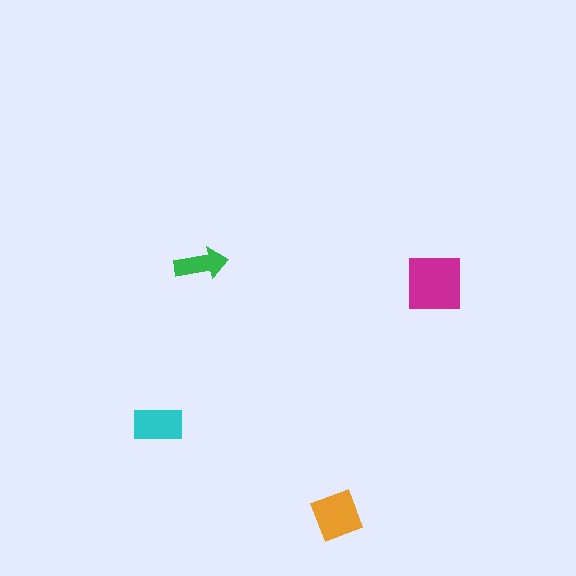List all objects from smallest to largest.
The green arrow, the cyan rectangle, the orange diamond, the magenta square.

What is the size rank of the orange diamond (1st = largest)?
2nd.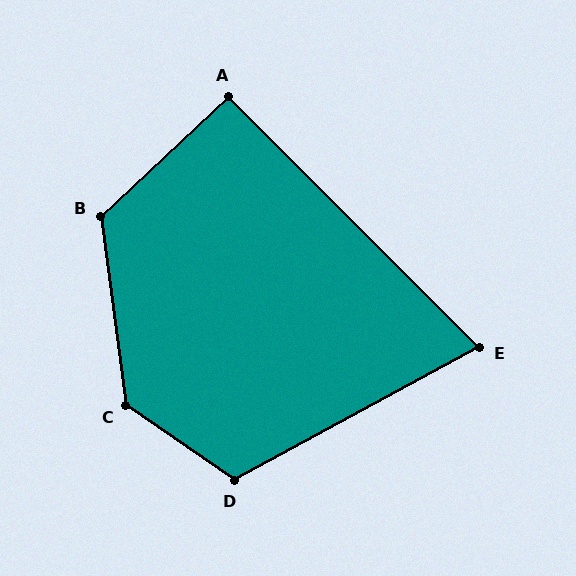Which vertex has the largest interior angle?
C, at approximately 132 degrees.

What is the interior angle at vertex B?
Approximately 126 degrees (obtuse).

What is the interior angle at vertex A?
Approximately 92 degrees (approximately right).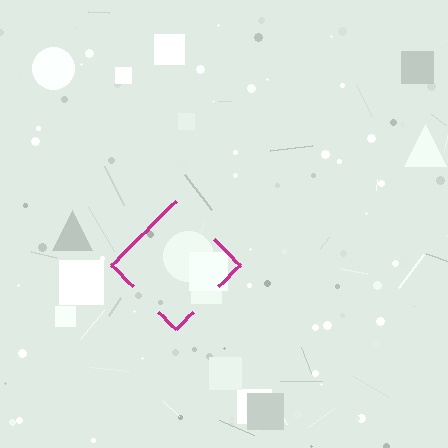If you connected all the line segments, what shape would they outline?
They would outline a diamond.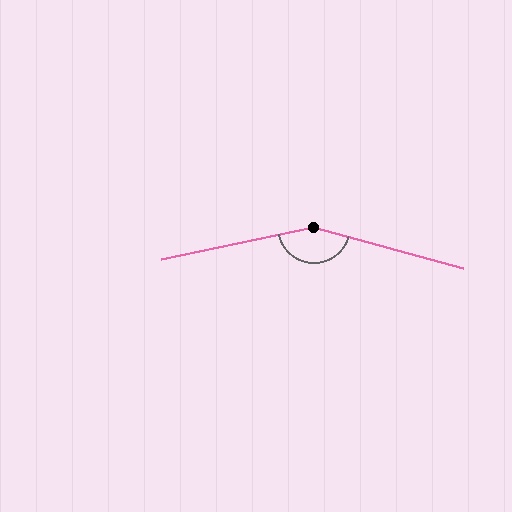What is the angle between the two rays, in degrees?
Approximately 153 degrees.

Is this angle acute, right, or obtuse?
It is obtuse.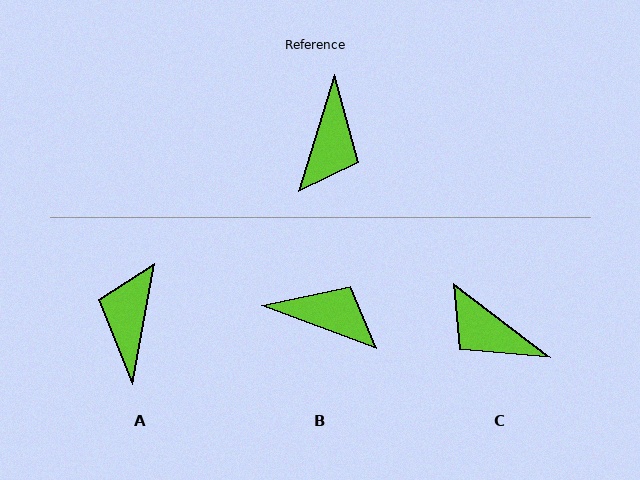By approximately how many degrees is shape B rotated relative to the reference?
Approximately 87 degrees counter-clockwise.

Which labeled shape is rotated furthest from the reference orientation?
A, about 173 degrees away.